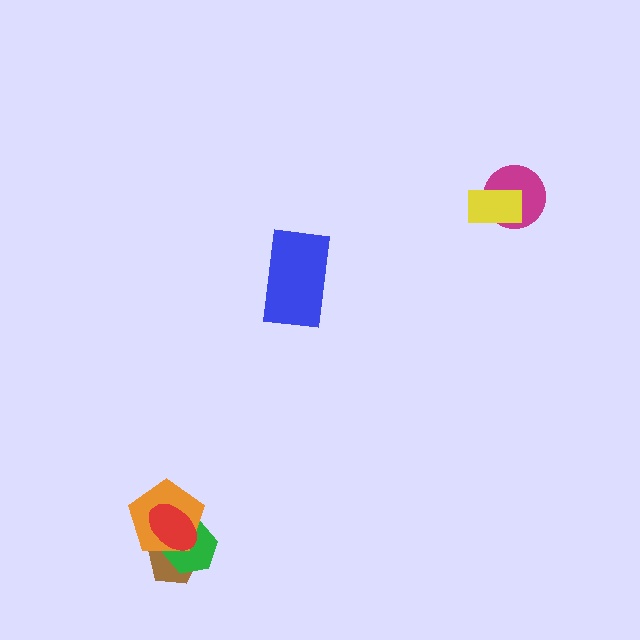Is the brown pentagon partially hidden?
Yes, it is partially covered by another shape.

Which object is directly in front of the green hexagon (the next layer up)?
The orange pentagon is directly in front of the green hexagon.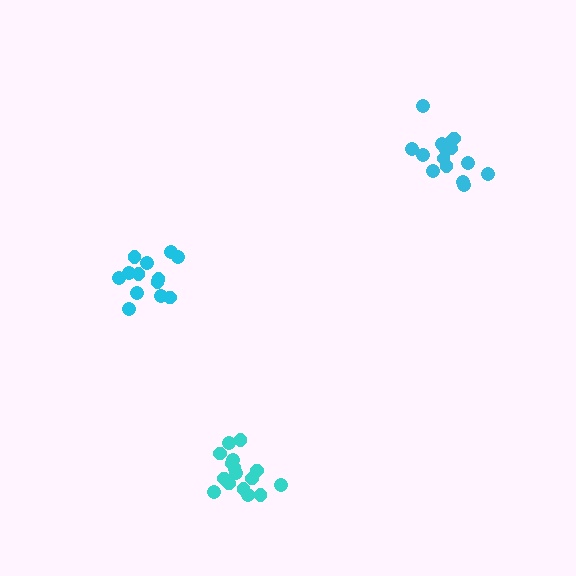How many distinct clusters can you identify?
There are 3 distinct clusters.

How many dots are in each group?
Group 1: 16 dots, Group 2: 13 dots, Group 3: 15 dots (44 total).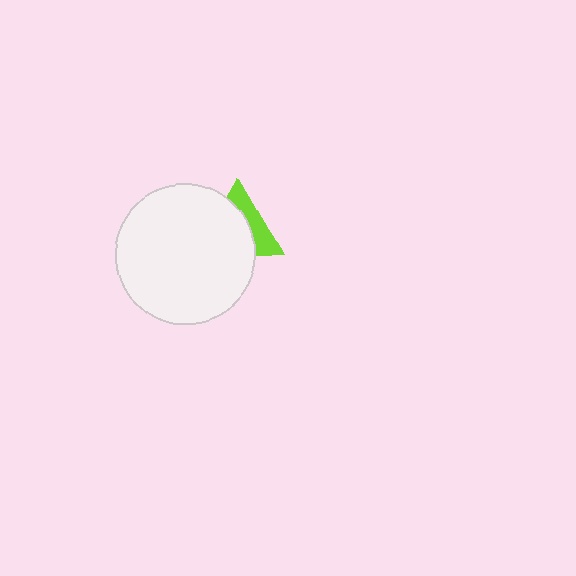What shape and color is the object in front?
The object in front is a white circle.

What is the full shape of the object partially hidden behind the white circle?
The partially hidden object is a lime triangle.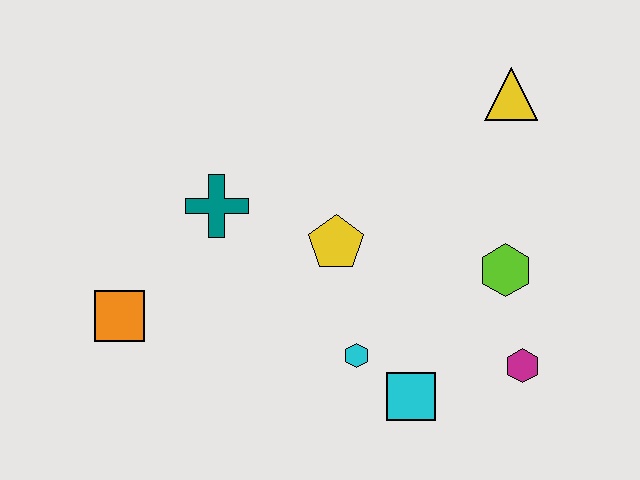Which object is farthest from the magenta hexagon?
The orange square is farthest from the magenta hexagon.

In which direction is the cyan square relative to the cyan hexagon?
The cyan square is to the right of the cyan hexagon.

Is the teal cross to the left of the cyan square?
Yes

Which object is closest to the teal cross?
The yellow pentagon is closest to the teal cross.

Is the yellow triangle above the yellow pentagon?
Yes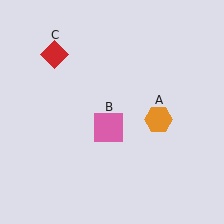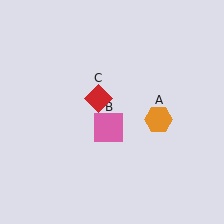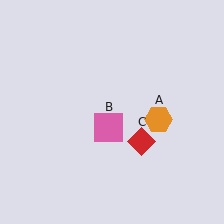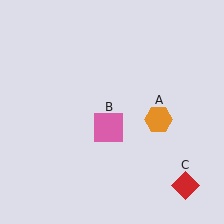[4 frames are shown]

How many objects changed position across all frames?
1 object changed position: red diamond (object C).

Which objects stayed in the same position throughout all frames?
Orange hexagon (object A) and pink square (object B) remained stationary.